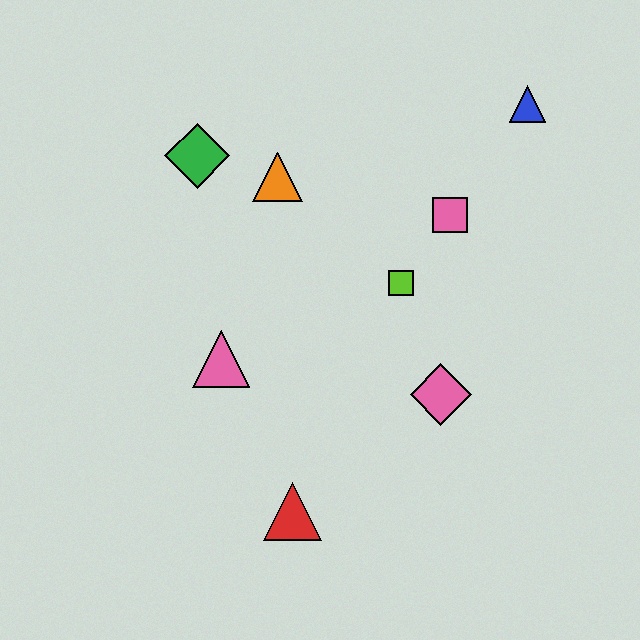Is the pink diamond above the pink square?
No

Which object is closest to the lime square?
The pink square is closest to the lime square.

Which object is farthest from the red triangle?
The blue triangle is farthest from the red triangle.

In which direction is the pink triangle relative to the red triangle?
The pink triangle is above the red triangle.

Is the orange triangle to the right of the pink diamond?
No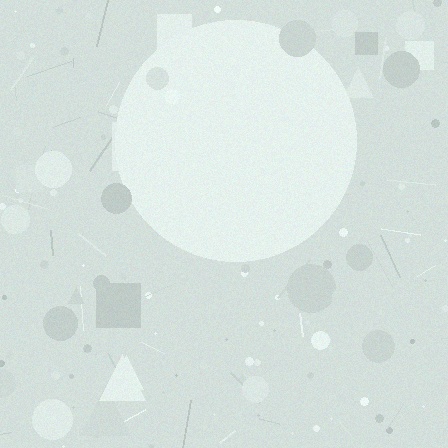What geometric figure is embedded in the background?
A circle is embedded in the background.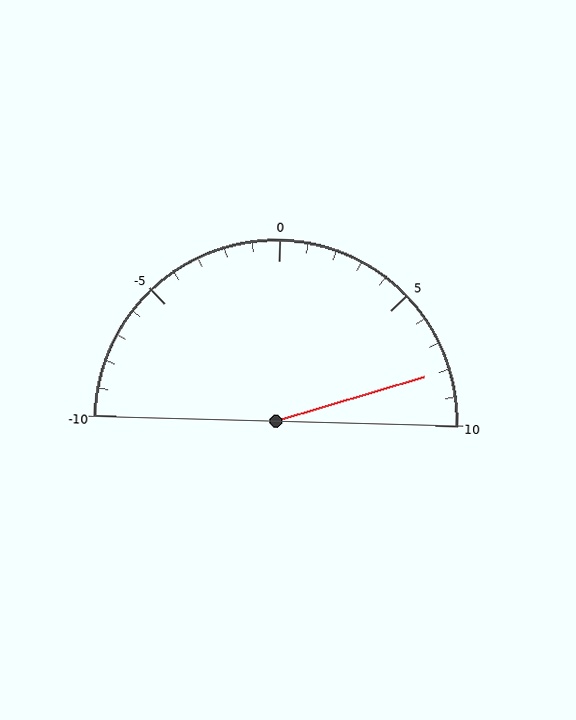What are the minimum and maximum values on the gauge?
The gauge ranges from -10 to 10.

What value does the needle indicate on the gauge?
The needle indicates approximately 8.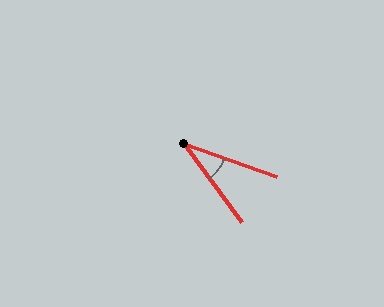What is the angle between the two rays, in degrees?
Approximately 34 degrees.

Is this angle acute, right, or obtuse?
It is acute.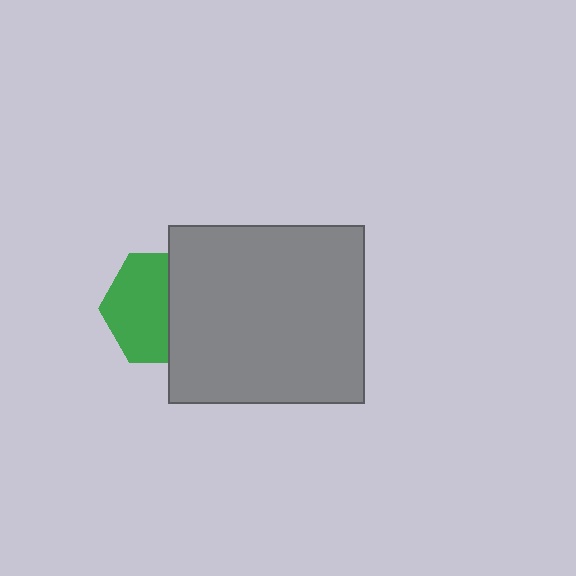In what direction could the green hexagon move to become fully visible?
The green hexagon could move left. That would shift it out from behind the gray rectangle entirely.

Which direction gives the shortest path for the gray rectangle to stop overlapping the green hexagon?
Moving right gives the shortest separation.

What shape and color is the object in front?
The object in front is a gray rectangle.